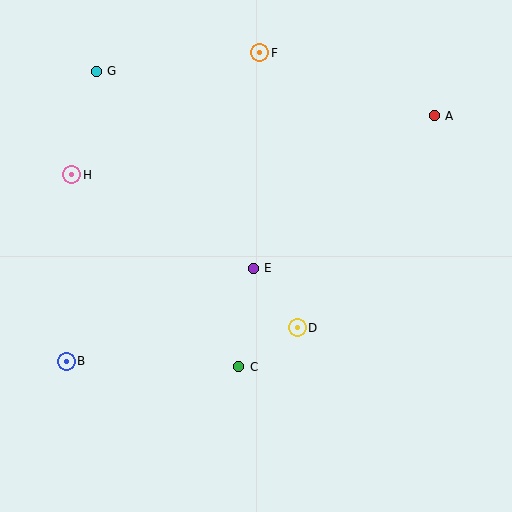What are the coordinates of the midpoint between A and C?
The midpoint between A and C is at (336, 241).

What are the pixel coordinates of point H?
Point H is at (72, 175).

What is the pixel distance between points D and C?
The distance between D and C is 71 pixels.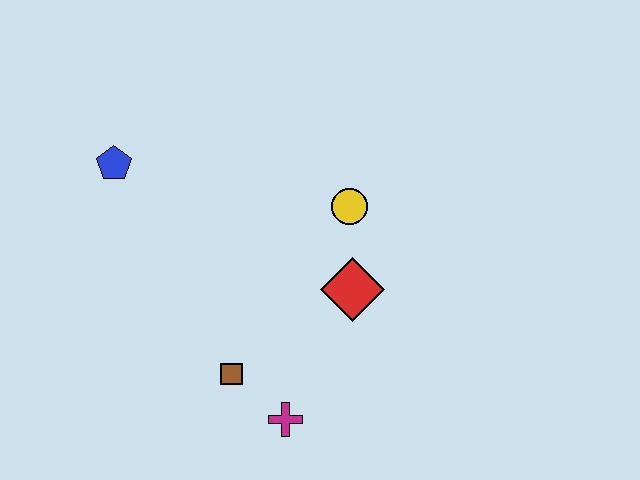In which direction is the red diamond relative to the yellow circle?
The red diamond is below the yellow circle.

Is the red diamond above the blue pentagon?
No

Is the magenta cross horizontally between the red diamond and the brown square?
Yes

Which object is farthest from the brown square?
The blue pentagon is farthest from the brown square.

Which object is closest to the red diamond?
The yellow circle is closest to the red diamond.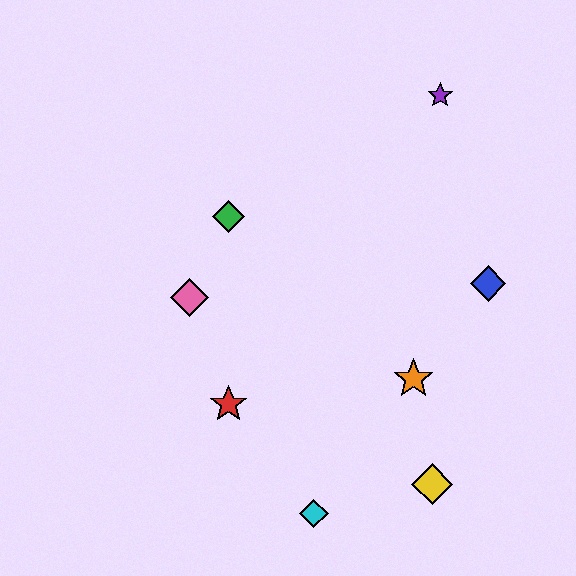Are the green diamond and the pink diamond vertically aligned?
No, the green diamond is at x≈229 and the pink diamond is at x≈190.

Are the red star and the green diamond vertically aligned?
Yes, both are at x≈229.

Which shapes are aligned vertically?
The red star, the green diamond are aligned vertically.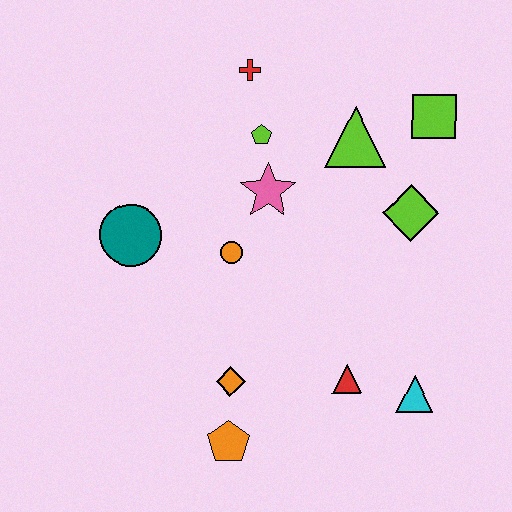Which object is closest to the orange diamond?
The orange pentagon is closest to the orange diamond.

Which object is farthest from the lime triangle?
The orange pentagon is farthest from the lime triangle.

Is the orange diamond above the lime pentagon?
No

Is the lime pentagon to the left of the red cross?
No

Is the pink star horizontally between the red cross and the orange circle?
No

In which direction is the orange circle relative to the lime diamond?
The orange circle is to the left of the lime diamond.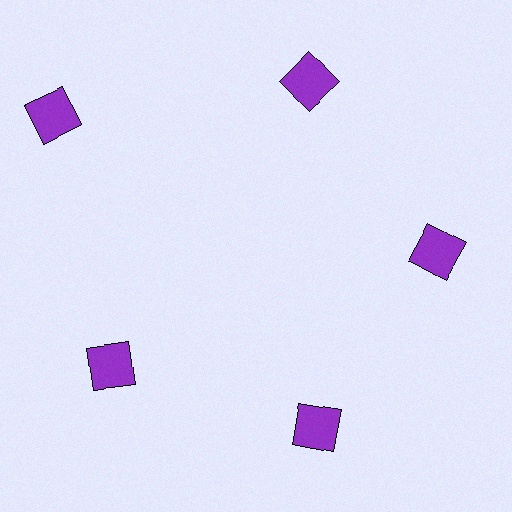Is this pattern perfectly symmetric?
No. The 5 purple squares are arranged in a ring, but one element near the 10 o'clock position is pushed outward from the center, breaking the 5-fold rotational symmetry.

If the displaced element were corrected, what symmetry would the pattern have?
It would have 5-fold rotational symmetry — the pattern would map onto itself every 72 degrees.